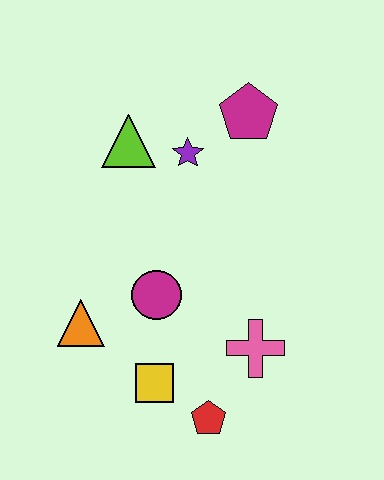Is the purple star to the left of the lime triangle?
No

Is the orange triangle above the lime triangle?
No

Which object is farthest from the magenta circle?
The magenta pentagon is farthest from the magenta circle.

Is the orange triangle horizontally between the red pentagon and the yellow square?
No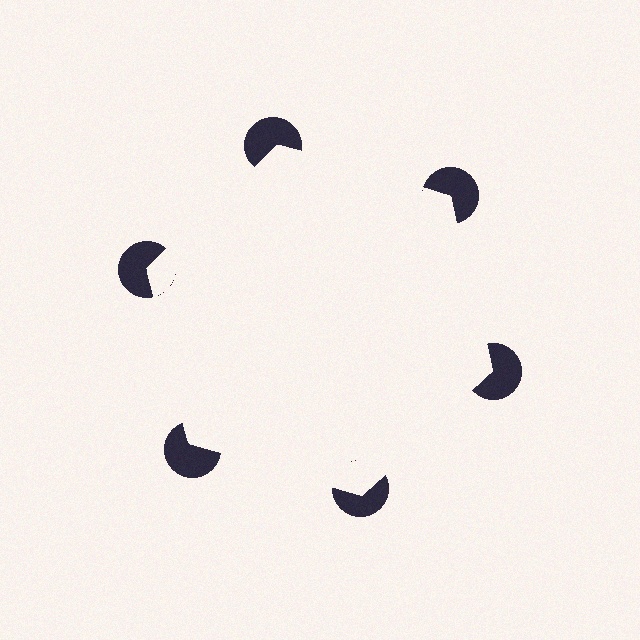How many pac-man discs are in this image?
There are 6 — one at each vertex of the illusory hexagon.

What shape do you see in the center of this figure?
An illusory hexagon — its edges are inferred from the aligned wedge cuts in the pac-man discs, not physically drawn.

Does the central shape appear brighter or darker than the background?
It typically appears slightly brighter than the background, even though no actual brightness change is drawn.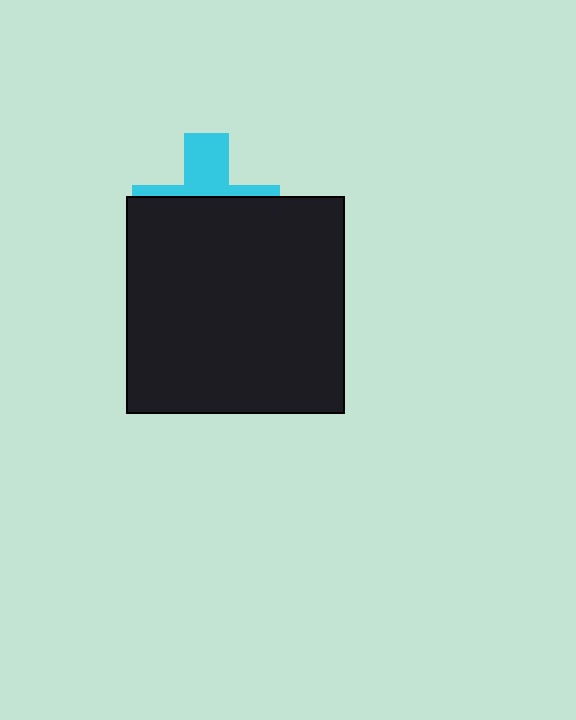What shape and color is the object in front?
The object in front is a black square.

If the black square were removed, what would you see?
You would see the complete cyan cross.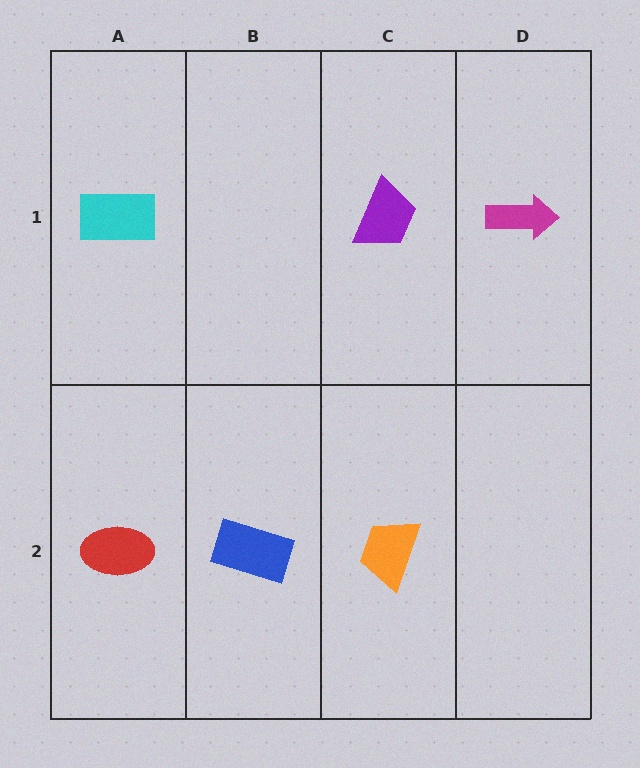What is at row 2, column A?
A red ellipse.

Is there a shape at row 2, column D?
No, that cell is empty.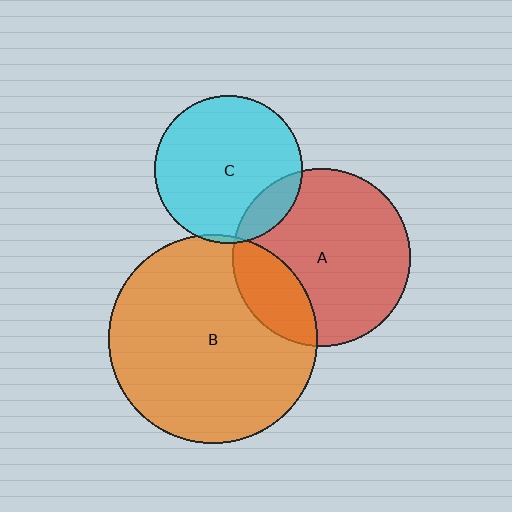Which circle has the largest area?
Circle B (orange).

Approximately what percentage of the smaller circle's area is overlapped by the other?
Approximately 5%.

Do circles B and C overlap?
Yes.